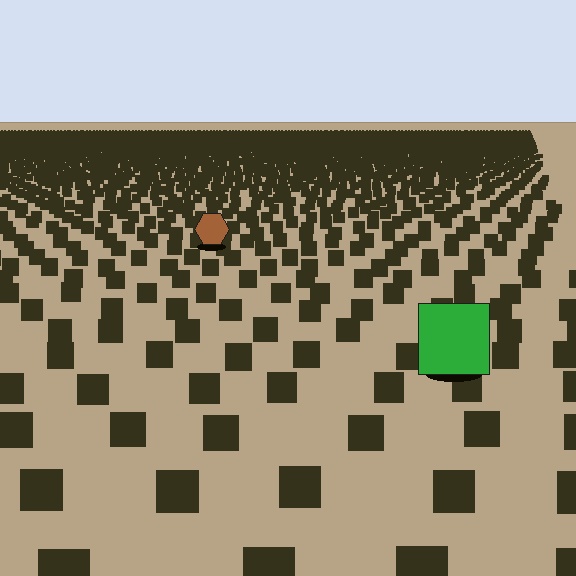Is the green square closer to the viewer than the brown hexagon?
Yes. The green square is closer — you can tell from the texture gradient: the ground texture is coarser near it.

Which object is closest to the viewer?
The green square is closest. The texture marks near it are larger and more spread out.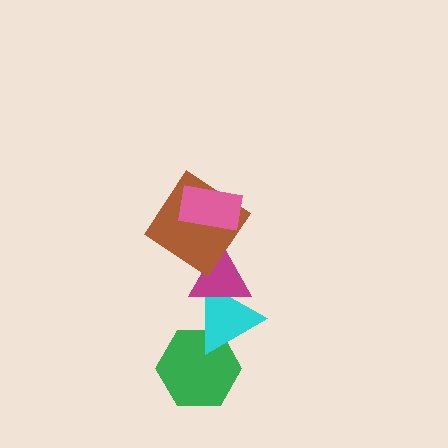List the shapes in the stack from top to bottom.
From top to bottom: the pink rectangle, the brown diamond, the magenta triangle, the cyan triangle, the green hexagon.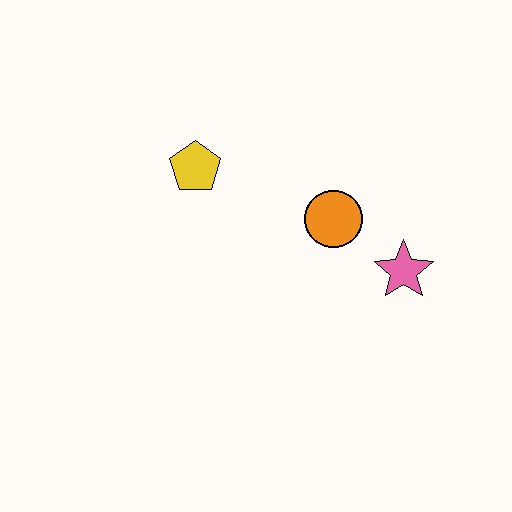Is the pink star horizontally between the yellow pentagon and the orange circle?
No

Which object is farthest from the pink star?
The yellow pentagon is farthest from the pink star.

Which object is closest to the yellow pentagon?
The orange circle is closest to the yellow pentagon.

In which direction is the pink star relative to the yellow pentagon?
The pink star is to the right of the yellow pentagon.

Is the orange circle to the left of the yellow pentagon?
No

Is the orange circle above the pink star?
Yes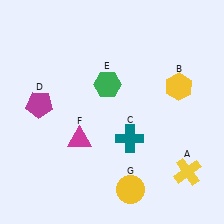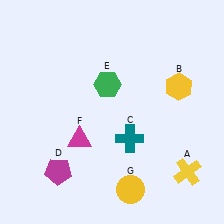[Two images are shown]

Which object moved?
The magenta pentagon (D) moved down.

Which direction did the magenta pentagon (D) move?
The magenta pentagon (D) moved down.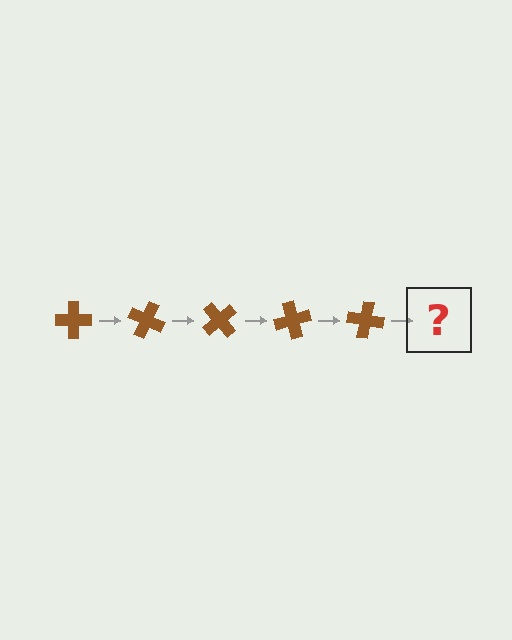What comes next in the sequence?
The next element should be a brown cross rotated 125 degrees.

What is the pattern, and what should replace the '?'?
The pattern is that the cross rotates 25 degrees each step. The '?' should be a brown cross rotated 125 degrees.